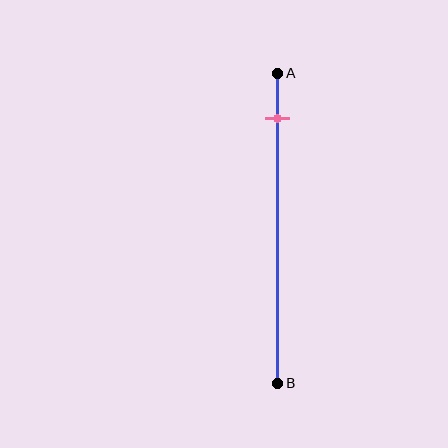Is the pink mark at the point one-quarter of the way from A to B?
No, the mark is at about 15% from A, not at the 25% one-quarter point.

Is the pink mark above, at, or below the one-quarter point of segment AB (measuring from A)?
The pink mark is above the one-quarter point of segment AB.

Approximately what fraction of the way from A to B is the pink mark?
The pink mark is approximately 15% of the way from A to B.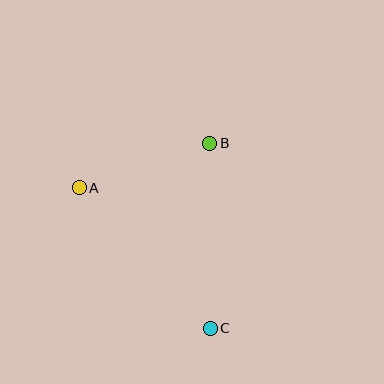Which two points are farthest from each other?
Points A and C are farthest from each other.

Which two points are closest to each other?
Points A and B are closest to each other.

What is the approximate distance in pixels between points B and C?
The distance between B and C is approximately 185 pixels.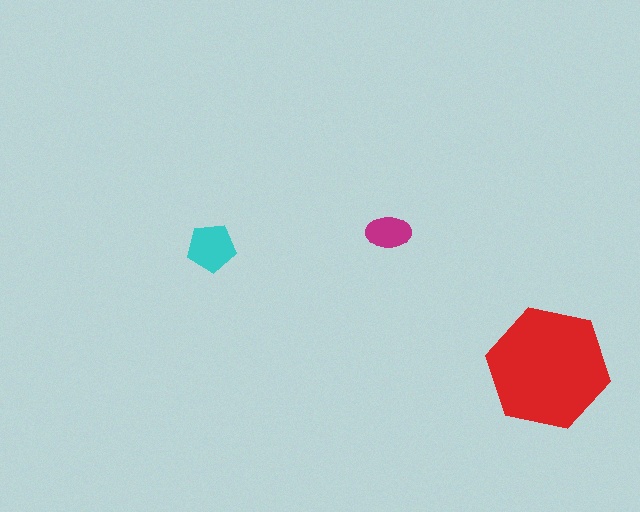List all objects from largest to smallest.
The red hexagon, the cyan pentagon, the magenta ellipse.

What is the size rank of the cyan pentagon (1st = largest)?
2nd.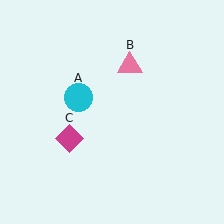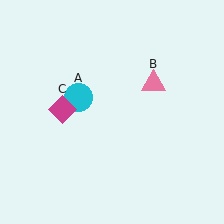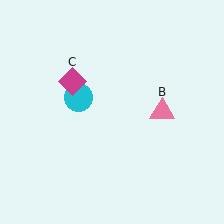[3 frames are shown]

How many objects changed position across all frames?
2 objects changed position: pink triangle (object B), magenta diamond (object C).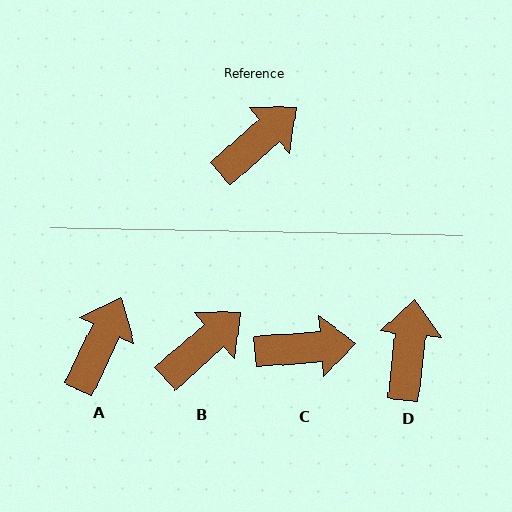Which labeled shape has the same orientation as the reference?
B.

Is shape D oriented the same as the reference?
No, it is off by about 42 degrees.